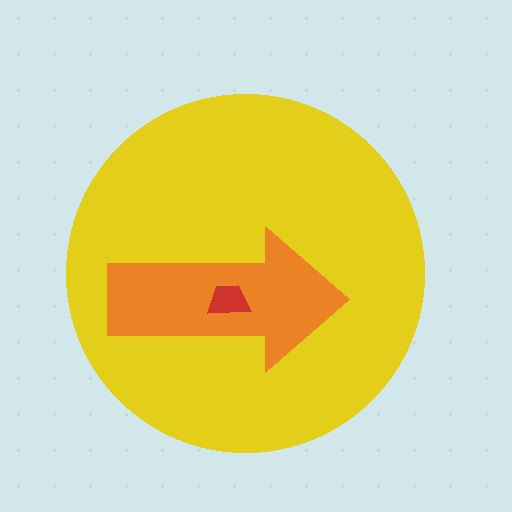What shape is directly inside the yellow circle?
The orange arrow.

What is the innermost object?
The red trapezoid.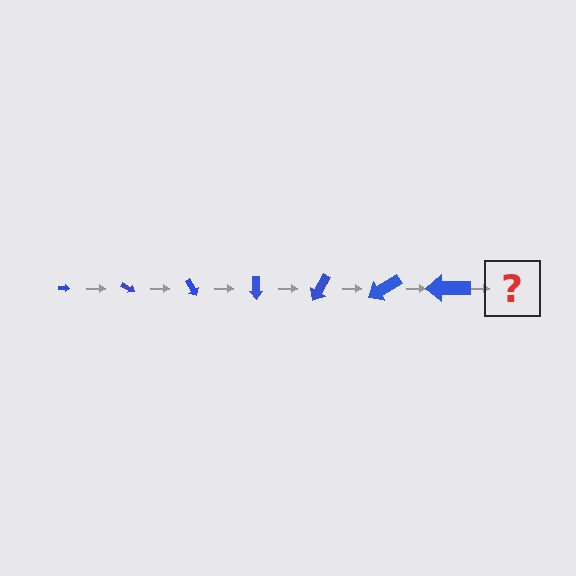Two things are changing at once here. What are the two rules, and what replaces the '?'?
The two rules are that the arrow grows larger each step and it rotates 30 degrees each step. The '?' should be an arrow, larger than the previous one and rotated 210 degrees from the start.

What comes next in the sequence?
The next element should be an arrow, larger than the previous one and rotated 210 degrees from the start.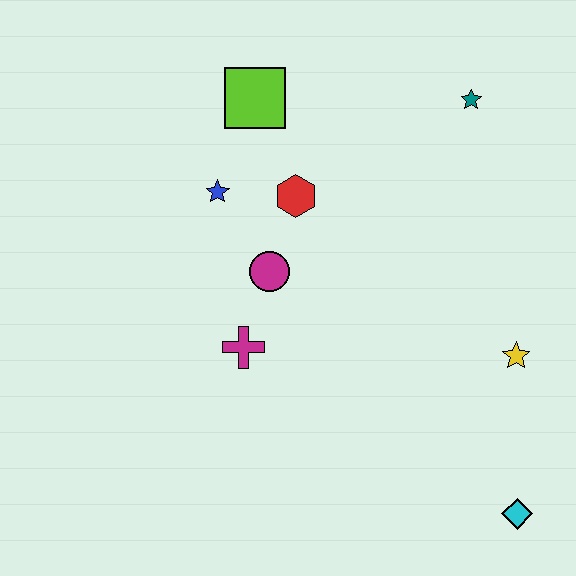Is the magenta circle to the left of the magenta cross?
No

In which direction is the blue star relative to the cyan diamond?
The blue star is above the cyan diamond.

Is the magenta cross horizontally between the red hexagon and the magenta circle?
No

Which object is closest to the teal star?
The red hexagon is closest to the teal star.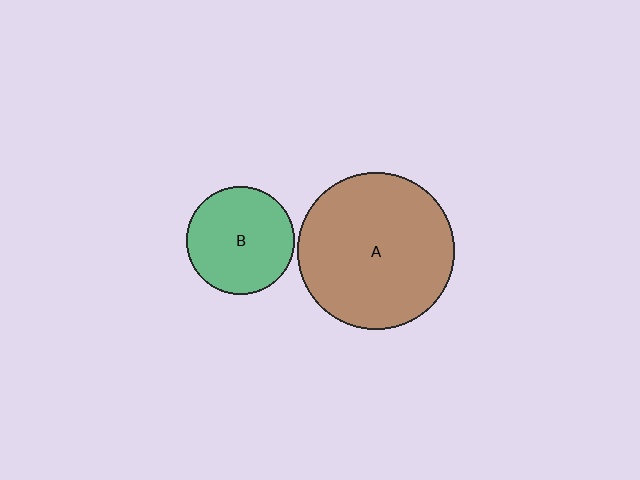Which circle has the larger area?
Circle A (brown).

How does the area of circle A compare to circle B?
Approximately 2.1 times.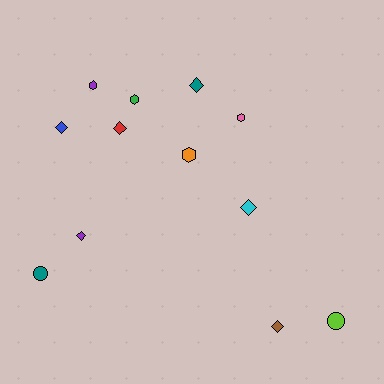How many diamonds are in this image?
There are 6 diamonds.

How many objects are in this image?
There are 12 objects.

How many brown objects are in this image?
There is 1 brown object.